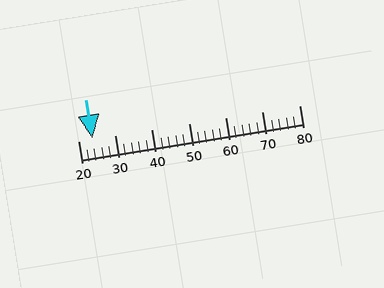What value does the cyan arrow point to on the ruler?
The cyan arrow points to approximately 24.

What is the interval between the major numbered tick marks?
The major tick marks are spaced 10 units apart.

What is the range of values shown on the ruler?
The ruler shows values from 20 to 80.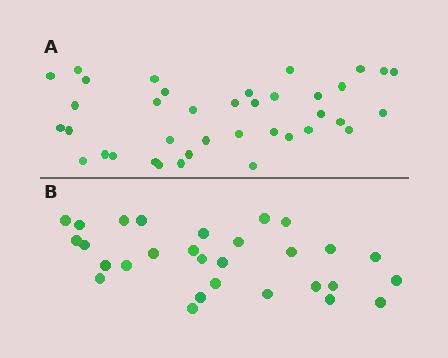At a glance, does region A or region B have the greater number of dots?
Region A (the top region) has more dots.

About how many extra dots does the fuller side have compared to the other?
Region A has roughly 8 or so more dots than region B.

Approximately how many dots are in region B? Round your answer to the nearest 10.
About 30 dots. (The exact count is 29, which rounds to 30.)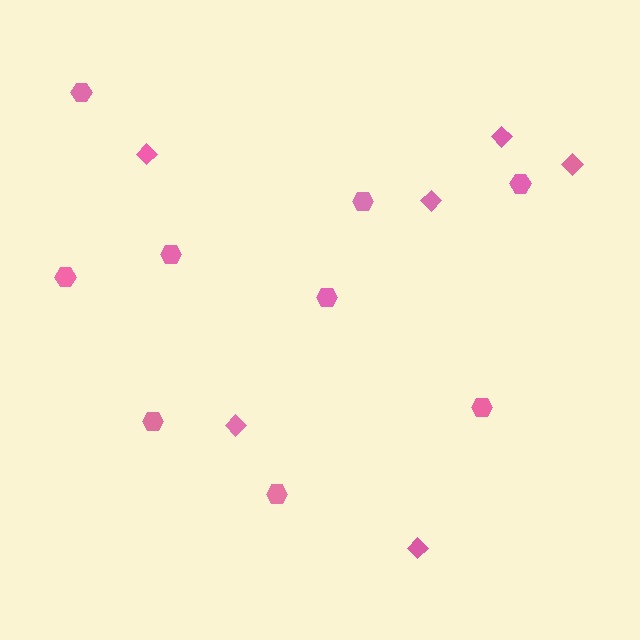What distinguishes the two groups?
There are 2 groups: one group of hexagons (9) and one group of diamonds (6).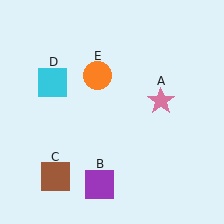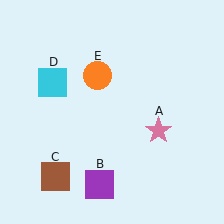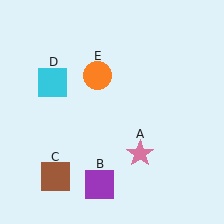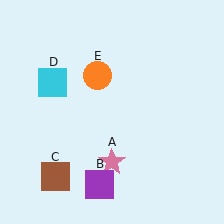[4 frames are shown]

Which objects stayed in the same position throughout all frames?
Purple square (object B) and brown square (object C) and cyan square (object D) and orange circle (object E) remained stationary.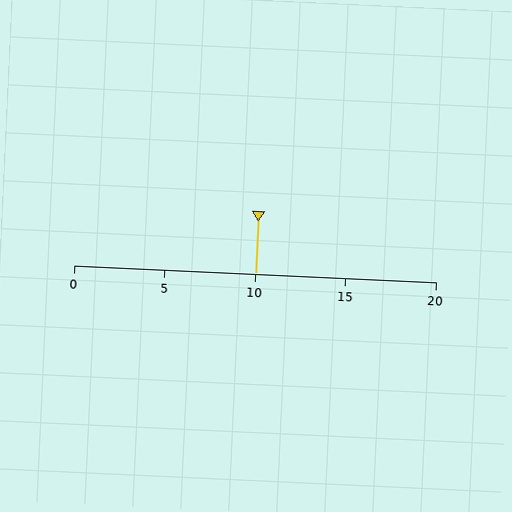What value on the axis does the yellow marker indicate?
The marker indicates approximately 10.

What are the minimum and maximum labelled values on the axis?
The axis runs from 0 to 20.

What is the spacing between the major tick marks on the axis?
The major ticks are spaced 5 apart.